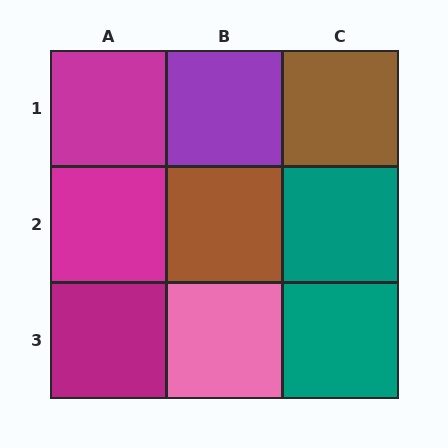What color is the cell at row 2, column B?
Brown.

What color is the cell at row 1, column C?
Brown.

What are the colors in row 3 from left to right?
Magenta, pink, teal.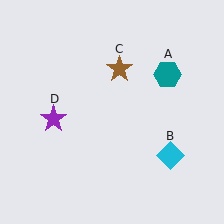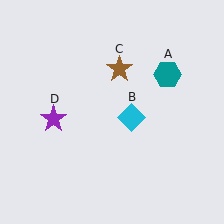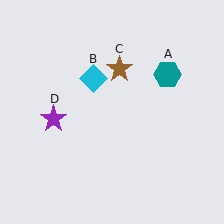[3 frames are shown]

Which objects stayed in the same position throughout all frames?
Teal hexagon (object A) and brown star (object C) and purple star (object D) remained stationary.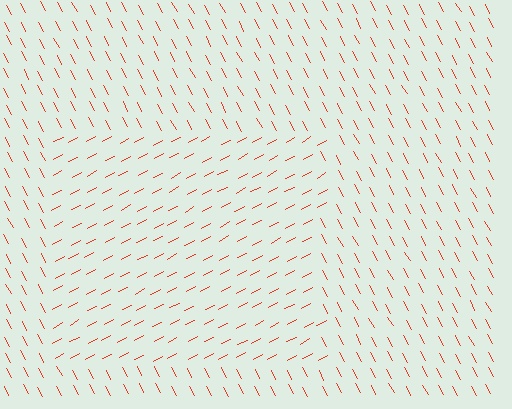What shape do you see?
I see a rectangle.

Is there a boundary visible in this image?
Yes, there is a texture boundary formed by a change in line orientation.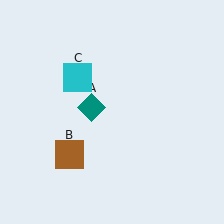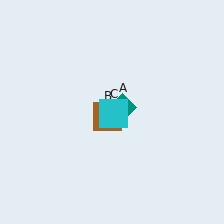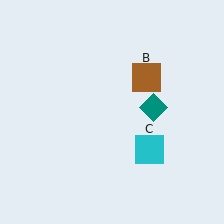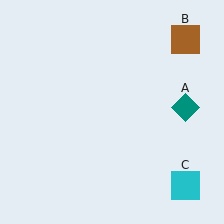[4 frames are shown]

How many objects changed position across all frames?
3 objects changed position: teal diamond (object A), brown square (object B), cyan square (object C).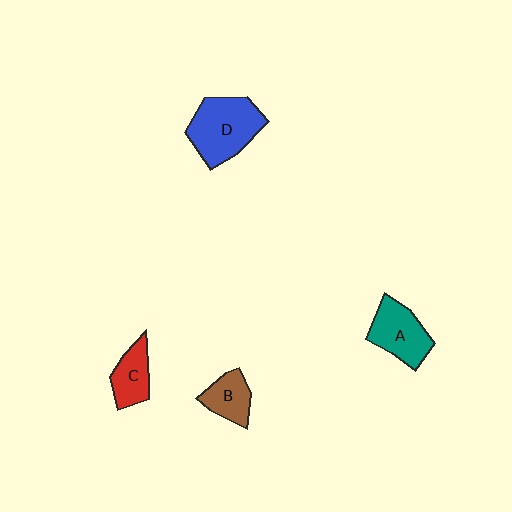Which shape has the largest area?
Shape D (blue).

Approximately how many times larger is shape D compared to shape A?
Approximately 1.4 times.